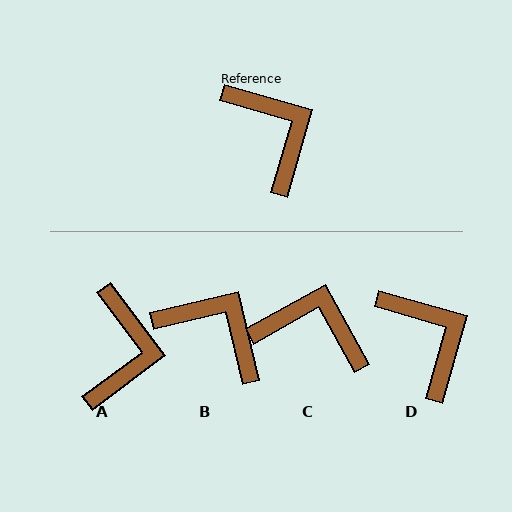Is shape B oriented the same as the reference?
No, it is off by about 29 degrees.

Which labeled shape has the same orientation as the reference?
D.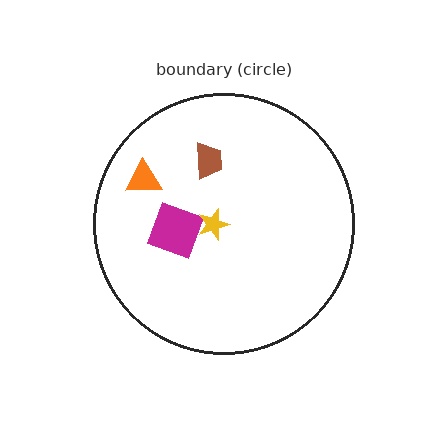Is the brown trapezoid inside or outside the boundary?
Inside.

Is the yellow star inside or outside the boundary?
Inside.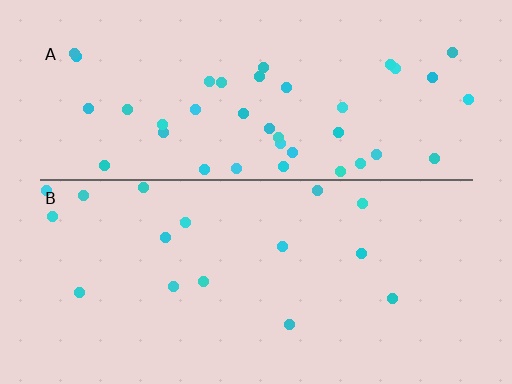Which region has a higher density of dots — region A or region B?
A (the top).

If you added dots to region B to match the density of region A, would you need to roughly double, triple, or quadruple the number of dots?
Approximately triple.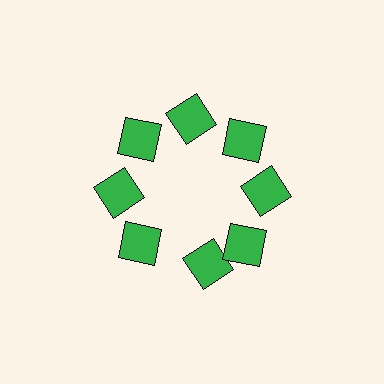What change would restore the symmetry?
The symmetry would be restored by rotating it back into even spacing with its neighbors so that all 8 squares sit at equal angles and equal distance from the center.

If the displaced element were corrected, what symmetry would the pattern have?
It would have 8-fold rotational symmetry — the pattern would map onto itself every 45 degrees.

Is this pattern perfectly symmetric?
No. The 8 green squares are arranged in a ring, but one element near the 6 o'clock position is rotated out of alignment along the ring, breaking the 8-fold rotational symmetry.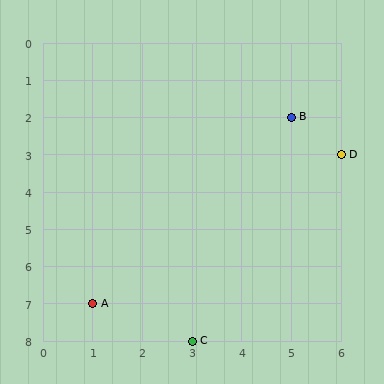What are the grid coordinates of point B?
Point B is at grid coordinates (5, 2).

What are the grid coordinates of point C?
Point C is at grid coordinates (3, 8).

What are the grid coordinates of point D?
Point D is at grid coordinates (6, 3).